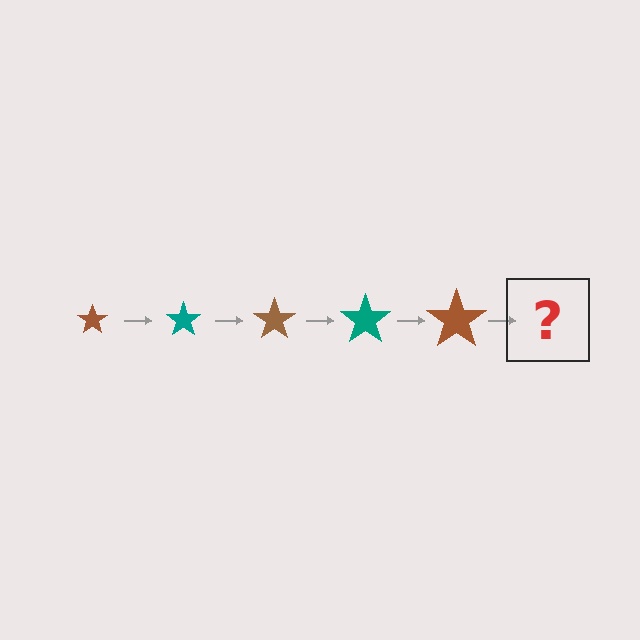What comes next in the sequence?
The next element should be a teal star, larger than the previous one.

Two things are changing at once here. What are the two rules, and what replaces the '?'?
The two rules are that the star grows larger each step and the color cycles through brown and teal. The '?' should be a teal star, larger than the previous one.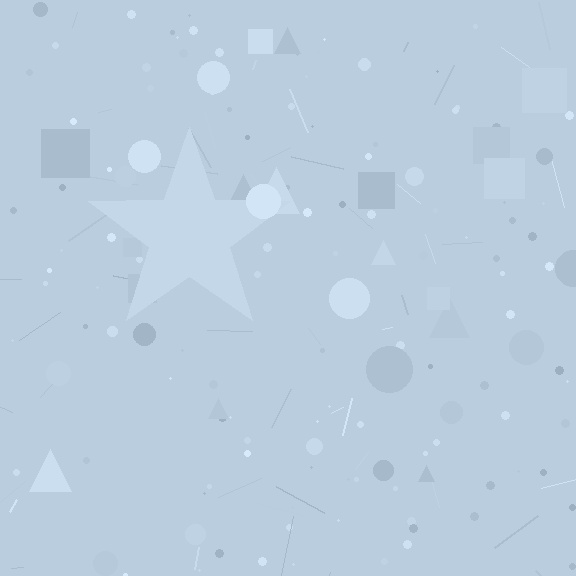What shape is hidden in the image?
A star is hidden in the image.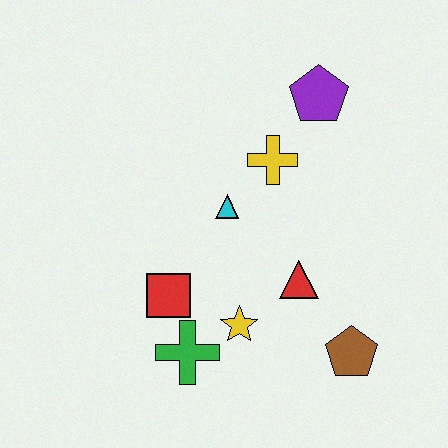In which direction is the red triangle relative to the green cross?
The red triangle is to the right of the green cross.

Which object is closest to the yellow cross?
The cyan triangle is closest to the yellow cross.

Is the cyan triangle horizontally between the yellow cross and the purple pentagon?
No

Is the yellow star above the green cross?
Yes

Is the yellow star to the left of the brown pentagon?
Yes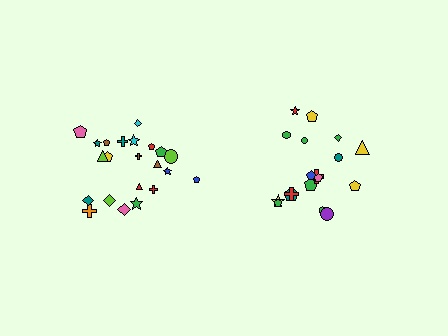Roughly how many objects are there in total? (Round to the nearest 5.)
Roughly 40 objects in total.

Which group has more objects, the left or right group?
The left group.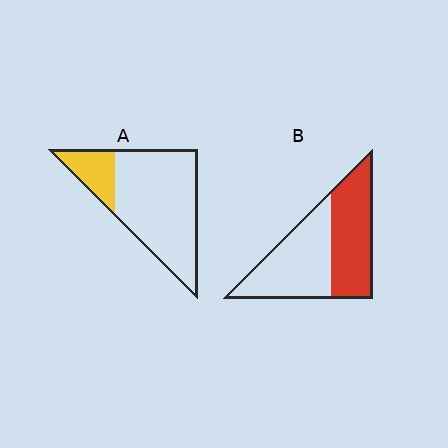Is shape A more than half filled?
No.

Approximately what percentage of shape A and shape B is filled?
A is approximately 20% and B is approximately 50%.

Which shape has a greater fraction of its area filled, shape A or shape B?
Shape B.